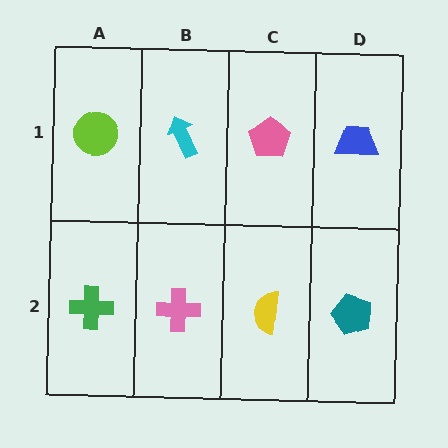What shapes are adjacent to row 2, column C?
A pink pentagon (row 1, column C), a pink cross (row 2, column B), a teal pentagon (row 2, column D).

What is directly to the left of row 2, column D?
A yellow semicircle.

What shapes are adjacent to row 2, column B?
A cyan arrow (row 1, column B), a green cross (row 2, column A), a yellow semicircle (row 2, column C).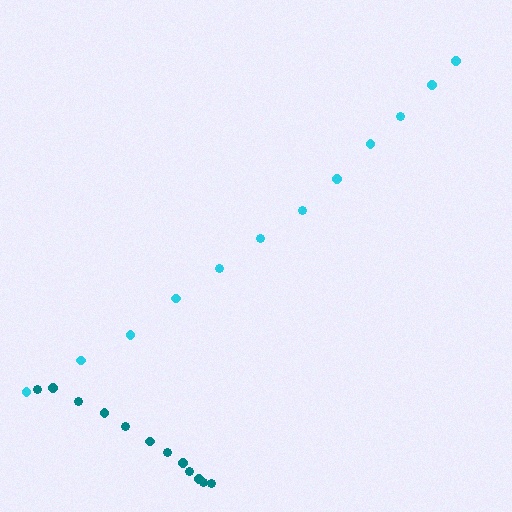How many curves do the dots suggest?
There are 2 distinct paths.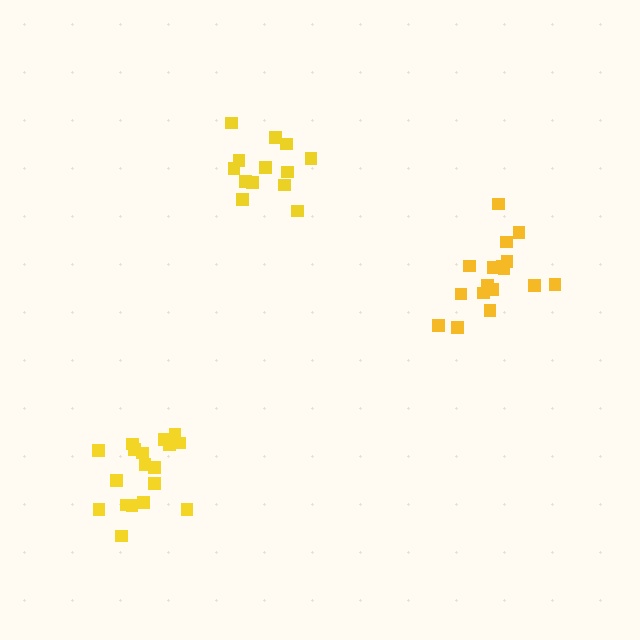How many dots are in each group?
Group 1: 18 dots, Group 2: 18 dots, Group 3: 13 dots (49 total).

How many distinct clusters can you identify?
There are 3 distinct clusters.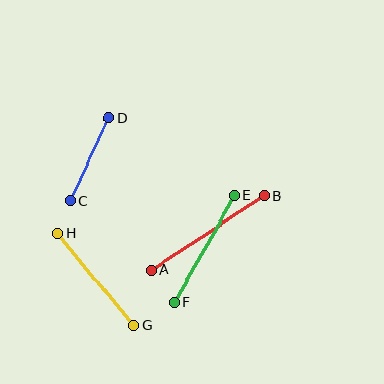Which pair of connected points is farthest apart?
Points A and B are farthest apart.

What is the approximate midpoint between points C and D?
The midpoint is at approximately (89, 159) pixels.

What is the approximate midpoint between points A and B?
The midpoint is at approximately (208, 233) pixels.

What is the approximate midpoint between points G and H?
The midpoint is at approximately (96, 279) pixels.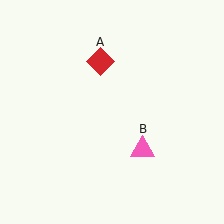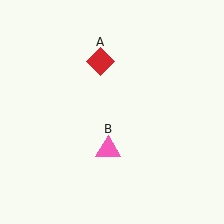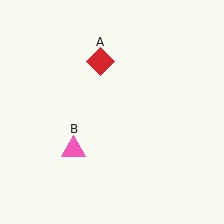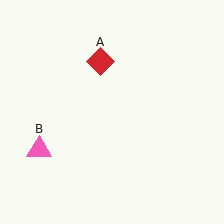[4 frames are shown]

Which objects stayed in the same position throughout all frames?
Red diamond (object A) remained stationary.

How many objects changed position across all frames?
1 object changed position: pink triangle (object B).